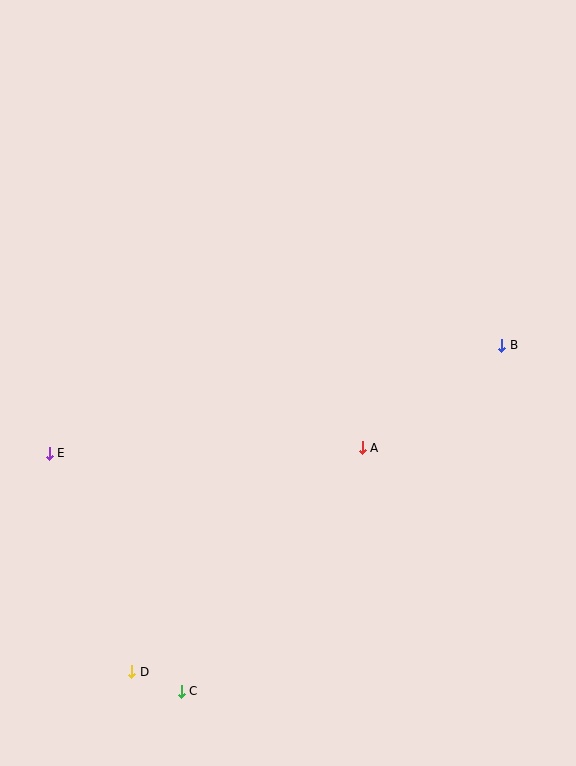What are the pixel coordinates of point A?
Point A is at (362, 448).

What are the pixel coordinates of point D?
Point D is at (132, 672).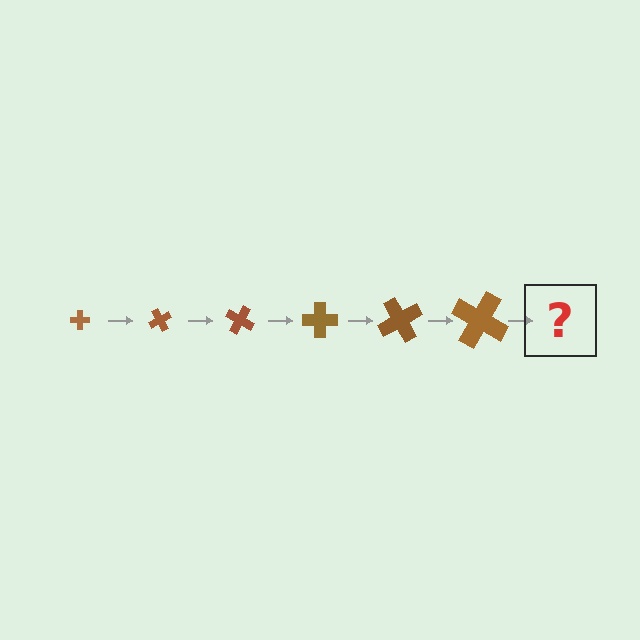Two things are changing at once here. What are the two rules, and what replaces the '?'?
The two rules are that the cross grows larger each step and it rotates 60 degrees each step. The '?' should be a cross, larger than the previous one and rotated 360 degrees from the start.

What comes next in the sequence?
The next element should be a cross, larger than the previous one and rotated 360 degrees from the start.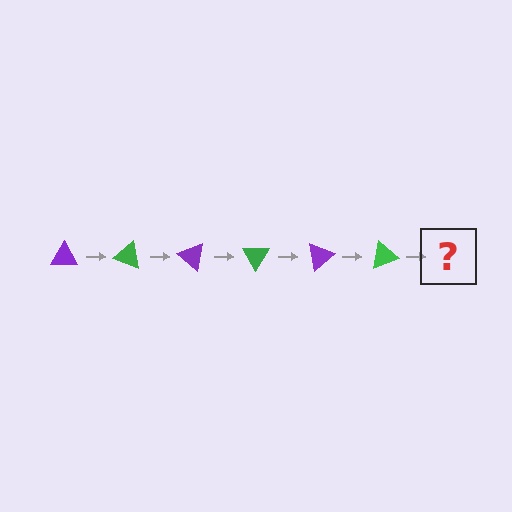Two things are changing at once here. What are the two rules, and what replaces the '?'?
The two rules are that it rotates 20 degrees each step and the color cycles through purple and green. The '?' should be a purple triangle, rotated 120 degrees from the start.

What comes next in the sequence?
The next element should be a purple triangle, rotated 120 degrees from the start.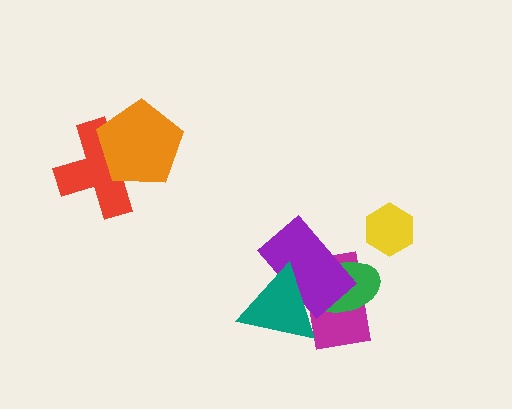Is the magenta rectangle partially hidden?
Yes, it is partially covered by another shape.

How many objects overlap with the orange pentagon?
1 object overlaps with the orange pentagon.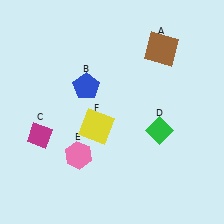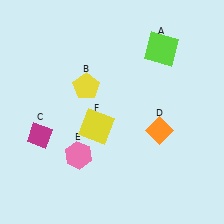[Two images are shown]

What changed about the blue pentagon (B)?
In Image 1, B is blue. In Image 2, it changed to yellow.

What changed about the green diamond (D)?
In Image 1, D is green. In Image 2, it changed to orange.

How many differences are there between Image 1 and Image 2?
There are 3 differences between the two images.